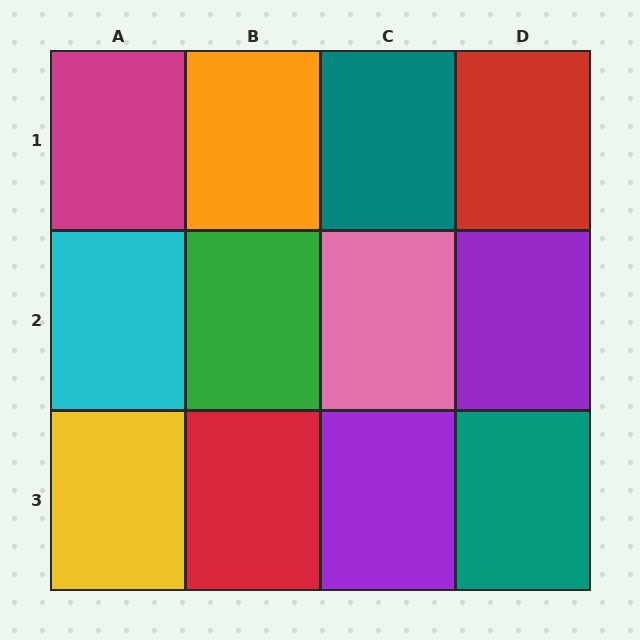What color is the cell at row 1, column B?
Orange.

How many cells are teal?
2 cells are teal.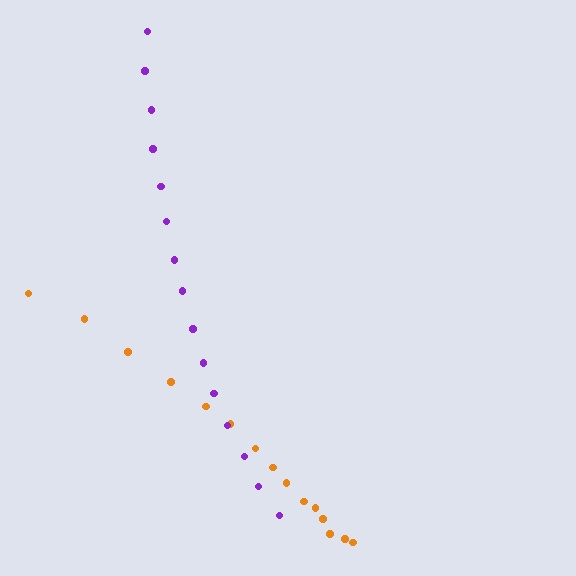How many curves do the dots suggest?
There are 2 distinct paths.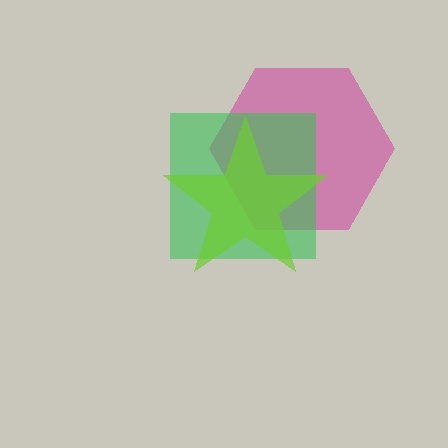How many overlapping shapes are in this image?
There are 3 overlapping shapes in the image.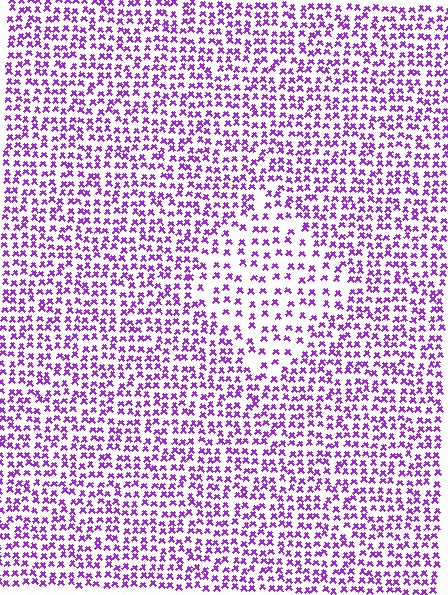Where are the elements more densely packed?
The elements are more densely packed outside the diamond boundary.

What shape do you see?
I see a diamond.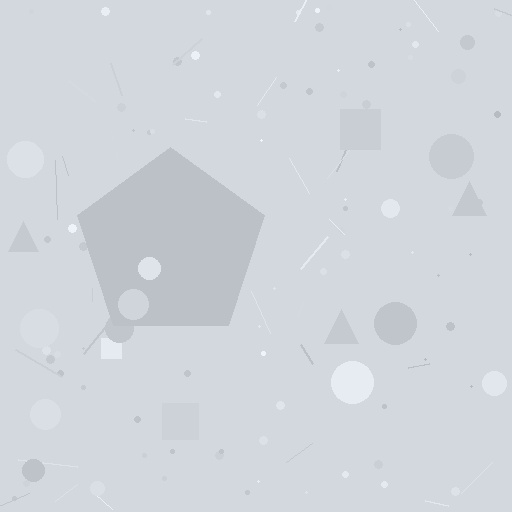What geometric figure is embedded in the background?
A pentagon is embedded in the background.